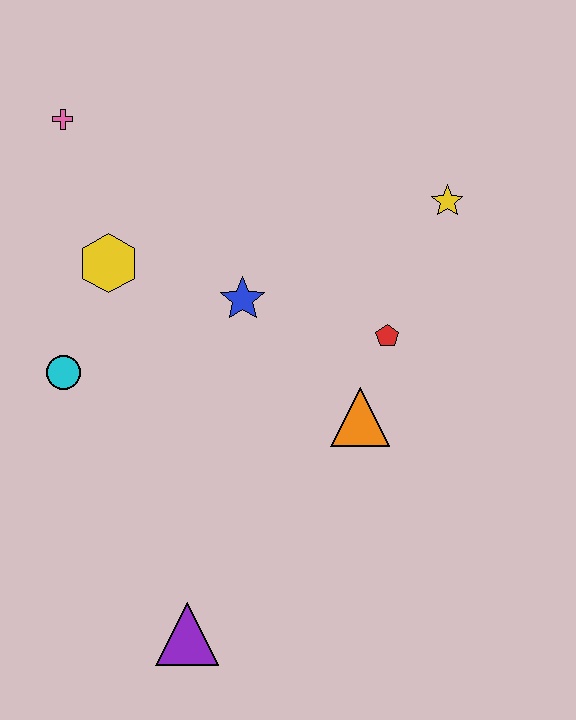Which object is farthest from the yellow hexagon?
The purple triangle is farthest from the yellow hexagon.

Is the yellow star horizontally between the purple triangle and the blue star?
No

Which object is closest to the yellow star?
The red pentagon is closest to the yellow star.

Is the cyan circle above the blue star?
No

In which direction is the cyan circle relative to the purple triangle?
The cyan circle is above the purple triangle.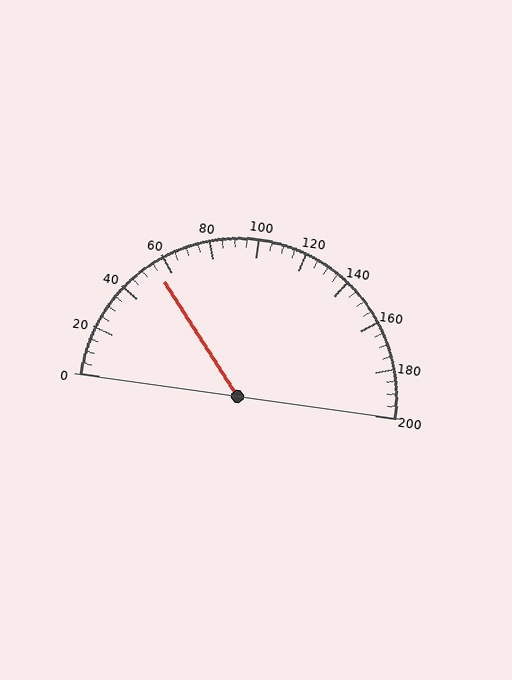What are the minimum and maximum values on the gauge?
The gauge ranges from 0 to 200.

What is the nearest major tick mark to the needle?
The nearest major tick mark is 60.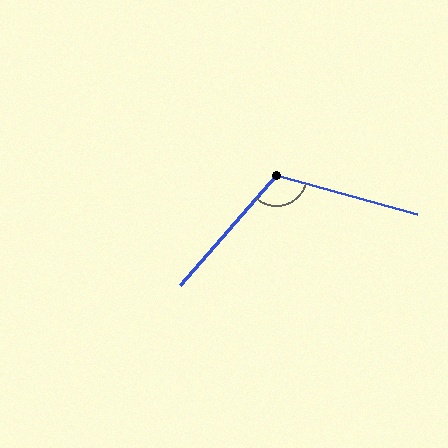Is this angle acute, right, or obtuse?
It is obtuse.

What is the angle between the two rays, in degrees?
Approximately 116 degrees.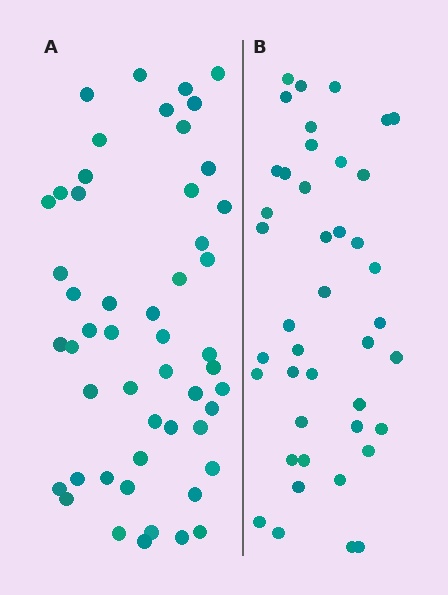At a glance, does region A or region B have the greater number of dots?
Region A (the left region) has more dots.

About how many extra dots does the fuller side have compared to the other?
Region A has roughly 8 or so more dots than region B.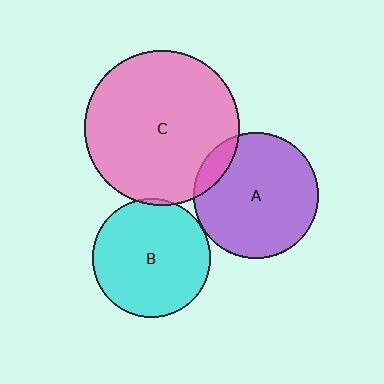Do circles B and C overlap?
Yes.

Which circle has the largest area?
Circle C (pink).